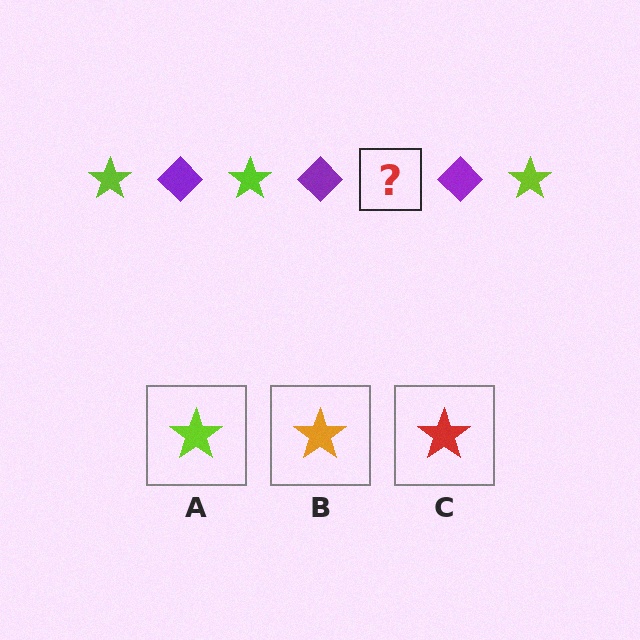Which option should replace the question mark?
Option A.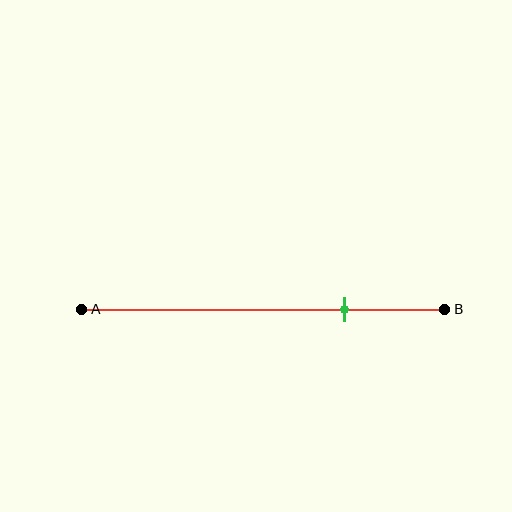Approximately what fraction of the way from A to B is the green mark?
The green mark is approximately 70% of the way from A to B.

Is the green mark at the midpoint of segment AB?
No, the mark is at about 70% from A, not at the 50% midpoint.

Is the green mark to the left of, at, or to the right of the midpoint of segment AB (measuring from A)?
The green mark is to the right of the midpoint of segment AB.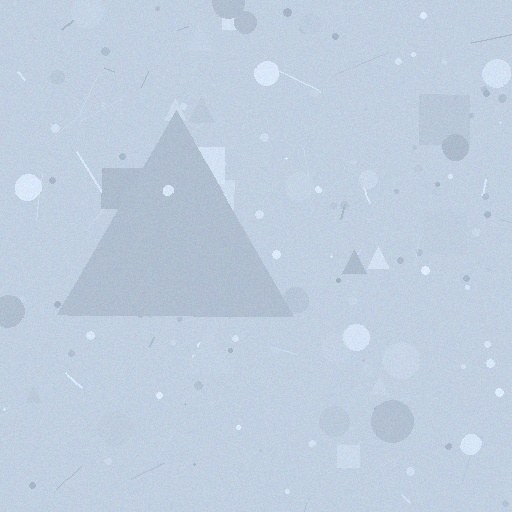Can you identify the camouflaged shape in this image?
The camouflaged shape is a triangle.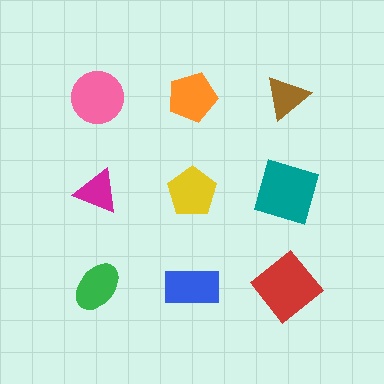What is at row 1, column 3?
A brown triangle.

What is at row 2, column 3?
A teal square.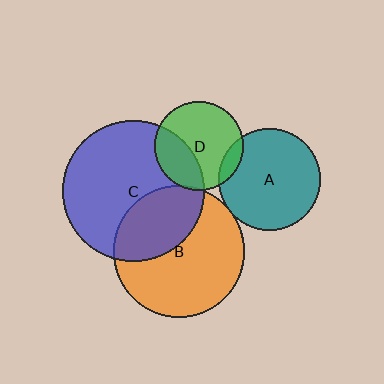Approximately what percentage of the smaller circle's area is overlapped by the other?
Approximately 5%.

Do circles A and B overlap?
Yes.